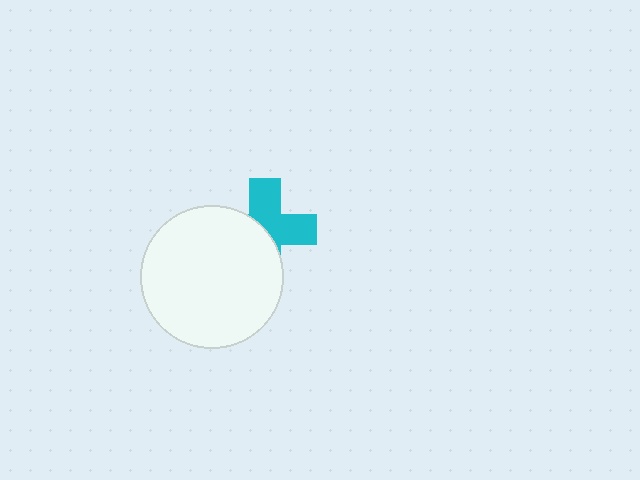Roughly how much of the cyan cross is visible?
About half of it is visible (roughly 51%).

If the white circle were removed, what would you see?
You would see the complete cyan cross.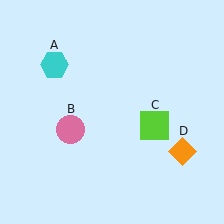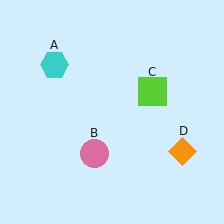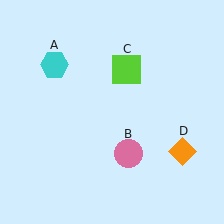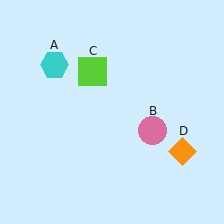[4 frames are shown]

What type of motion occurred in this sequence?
The pink circle (object B), lime square (object C) rotated counterclockwise around the center of the scene.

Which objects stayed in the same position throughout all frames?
Cyan hexagon (object A) and orange diamond (object D) remained stationary.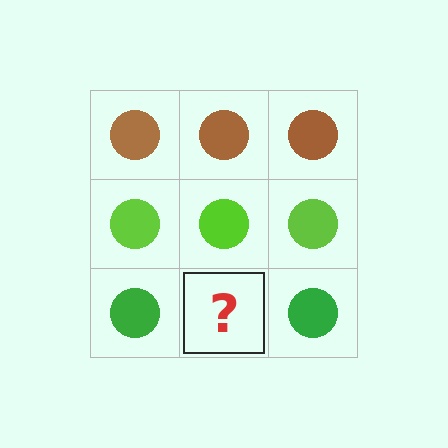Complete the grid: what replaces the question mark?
The question mark should be replaced with a green circle.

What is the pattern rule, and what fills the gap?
The rule is that each row has a consistent color. The gap should be filled with a green circle.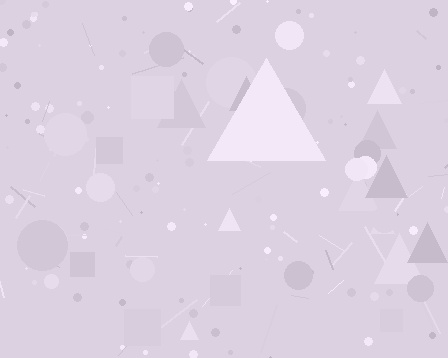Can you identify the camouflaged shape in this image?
The camouflaged shape is a triangle.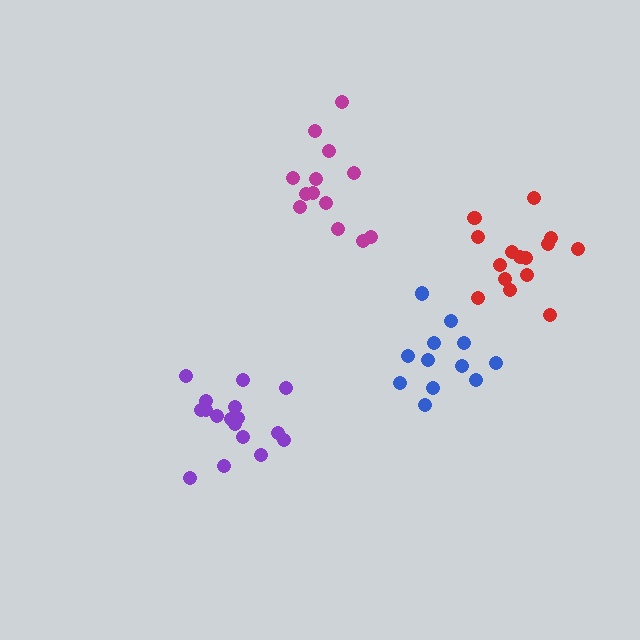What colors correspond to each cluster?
The clusters are colored: magenta, purple, red, blue.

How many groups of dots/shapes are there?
There are 4 groups.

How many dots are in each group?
Group 1: 13 dots, Group 2: 17 dots, Group 3: 15 dots, Group 4: 12 dots (57 total).